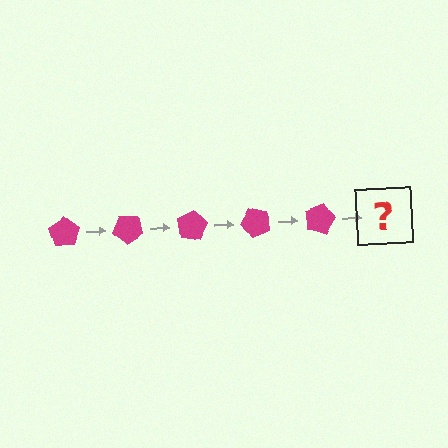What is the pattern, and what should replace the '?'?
The pattern is that the pentagon rotates 40 degrees each step. The '?' should be a magenta pentagon rotated 200 degrees.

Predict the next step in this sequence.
The next step is a magenta pentagon rotated 200 degrees.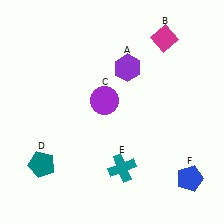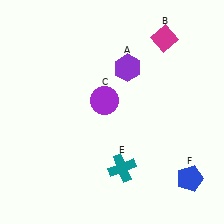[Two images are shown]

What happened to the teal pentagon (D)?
The teal pentagon (D) was removed in Image 2. It was in the bottom-left area of Image 1.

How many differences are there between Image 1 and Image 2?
There is 1 difference between the two images.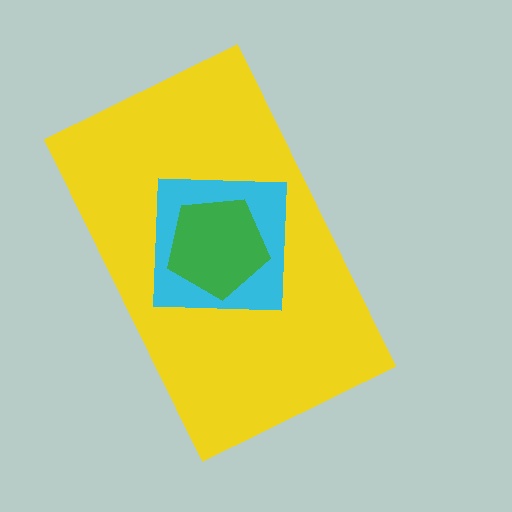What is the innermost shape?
The green pentagon.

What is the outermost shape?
The yellow rectangle.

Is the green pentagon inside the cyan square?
Yes.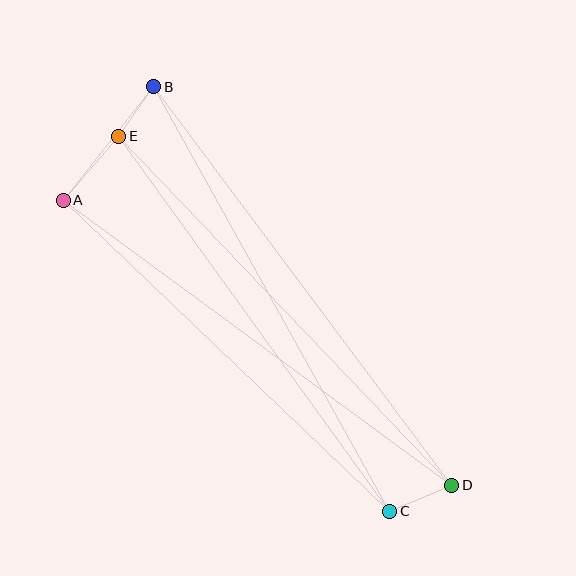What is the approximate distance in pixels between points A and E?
The distance between A and E is approximately 85 pixels.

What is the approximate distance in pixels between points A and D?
The distance between A and D is approximately 482 pixels.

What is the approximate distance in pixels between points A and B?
The distance between A and B is approximately 146 pixels.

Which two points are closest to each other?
Points B and E are closest to each other.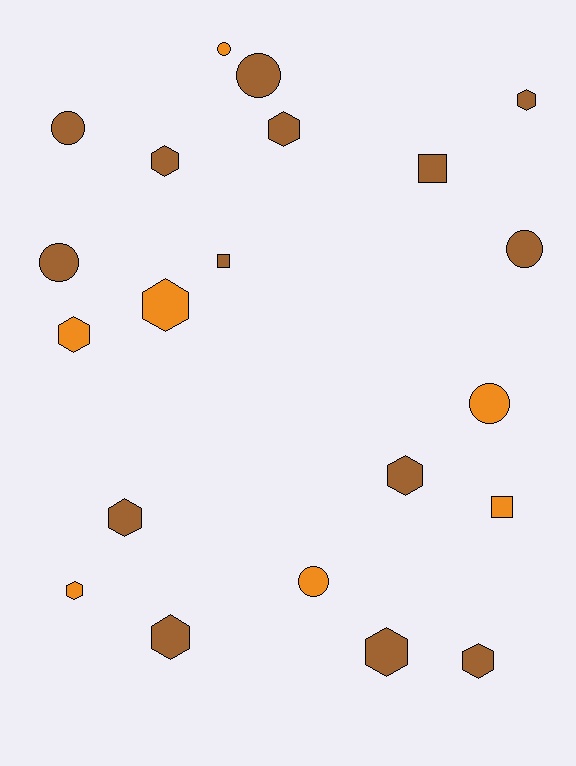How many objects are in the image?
There are 21 objects.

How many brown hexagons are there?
There are 8 brown hexagons.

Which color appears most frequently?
Brown, with 14 objects.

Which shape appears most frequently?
Hexagon, with 11 objects.